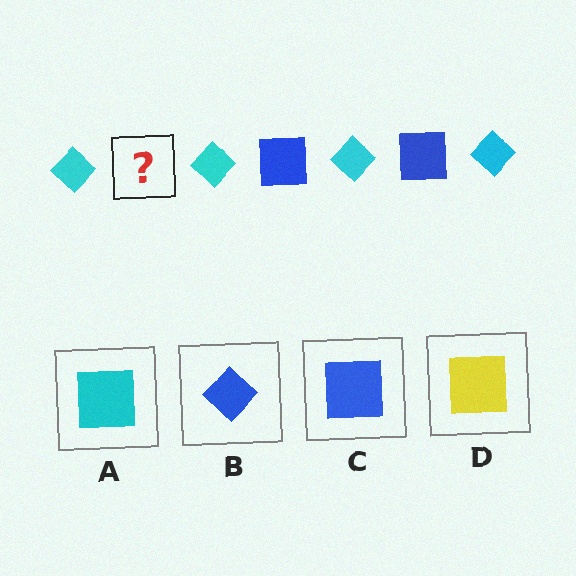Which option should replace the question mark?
Option C.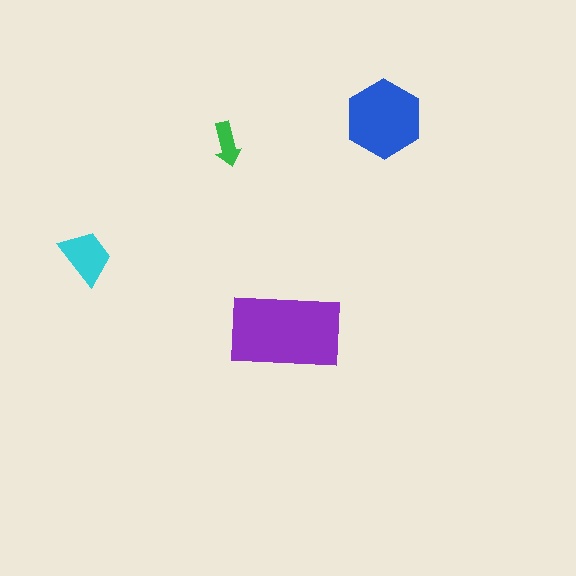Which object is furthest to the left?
The cyan trapezoid is leftmost.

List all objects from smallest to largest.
The green arrow, the cyan trapezoid, the blue hexagon, the purple rectangle.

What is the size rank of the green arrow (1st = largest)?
4th.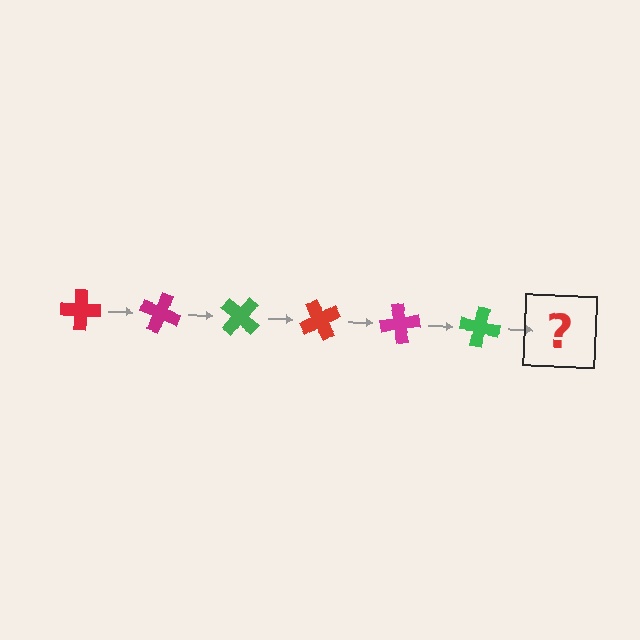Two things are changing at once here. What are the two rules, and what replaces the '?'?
The two rules are that it rotates 20 degrees each step and the color cycles through red, magenta, and green. The '?' should be a red cross, rotated 120 degrees from the start.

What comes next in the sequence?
The next element should be a red cross, rotated 120 degrees from the start.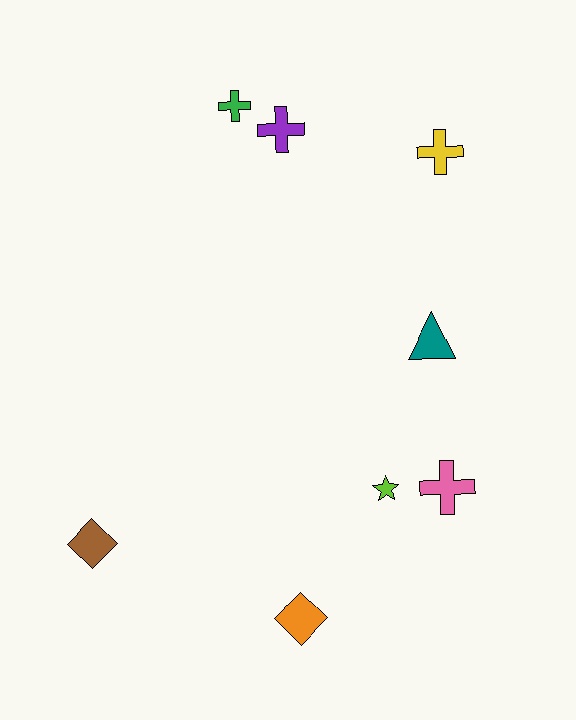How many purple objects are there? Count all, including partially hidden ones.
There is 1 purple object.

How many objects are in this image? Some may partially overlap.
There are 8 objects.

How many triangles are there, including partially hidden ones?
There is 1 triangle.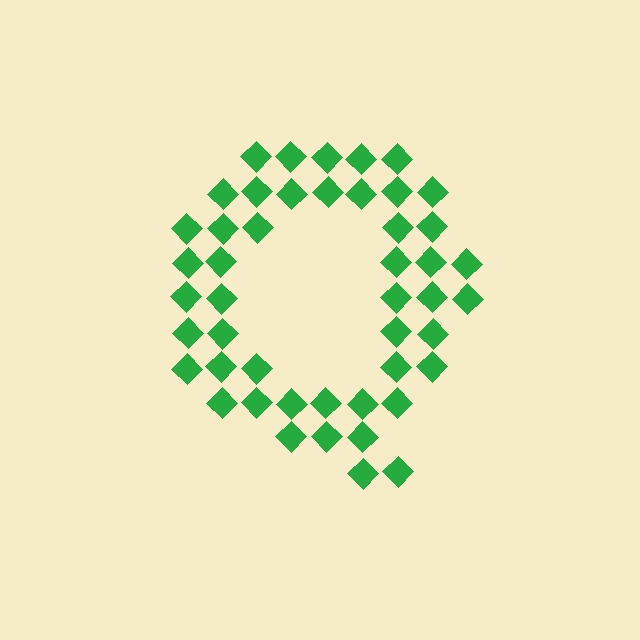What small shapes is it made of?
It is made of small diamonds.